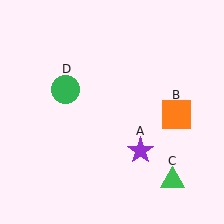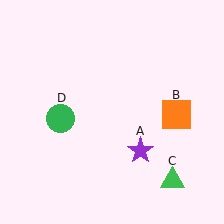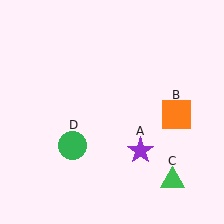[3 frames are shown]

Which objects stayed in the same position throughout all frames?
Purple star (object A) and orange square (object B) and green triangle (object C) remained stationary.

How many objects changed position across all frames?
1 object changed position: green circle (object D).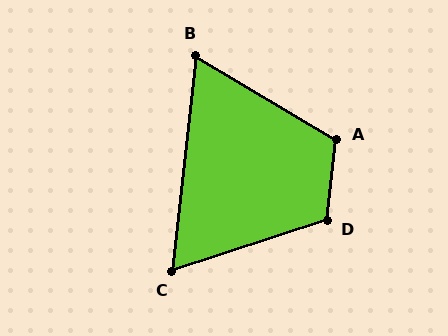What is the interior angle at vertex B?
Approximately 65 degrees (acute).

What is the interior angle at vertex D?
Approximately 115 degrees (obtuse).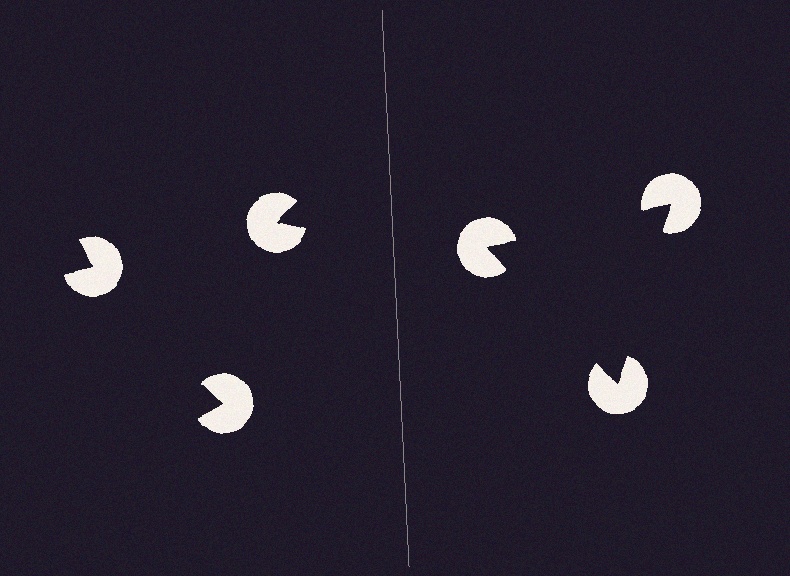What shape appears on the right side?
An illusory triangle.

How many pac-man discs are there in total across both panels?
6 — 3 on each side.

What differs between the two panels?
The pac-man discs are positioned identically on both sides; only the wedge orientations differ. On the right they align to a triangle; on the left they are misaligned.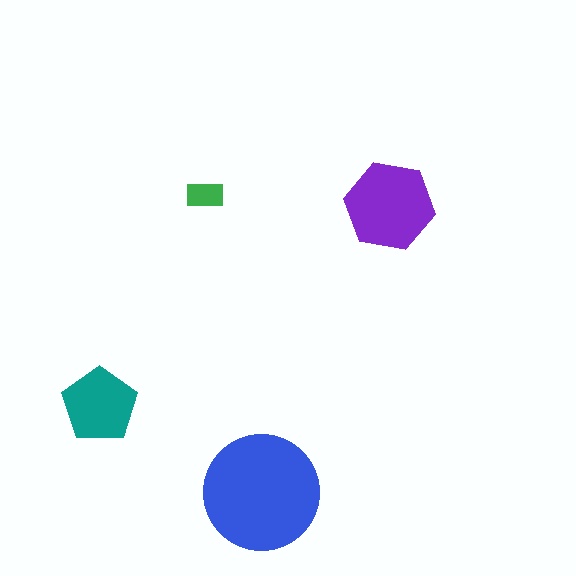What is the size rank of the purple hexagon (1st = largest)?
2nd.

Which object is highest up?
The green rectangle is topmost.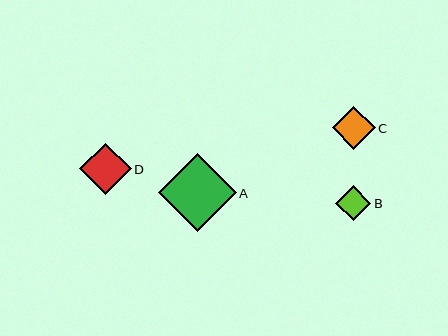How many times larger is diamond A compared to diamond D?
Diamond A is approximately 1.5 times the size of diamond D.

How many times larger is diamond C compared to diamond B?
Diamond C is approximately 1.2 times the size of diamond B.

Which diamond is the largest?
Diamond A is the largest with a size of approximately 78 pixels.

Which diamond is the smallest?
Diamond B is the smallest with a size of approximately 35 pixels.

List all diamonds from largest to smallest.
From largest to smallest: A, D, C, B.